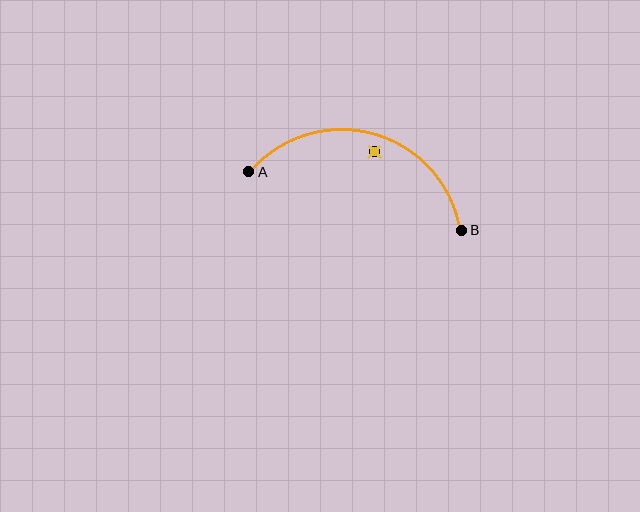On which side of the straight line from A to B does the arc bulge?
The arc bulges above the straight line connecting A and B.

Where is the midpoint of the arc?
The arc midpoint is the point on the curve farthest from the straight line joining A and B. It sits above that line.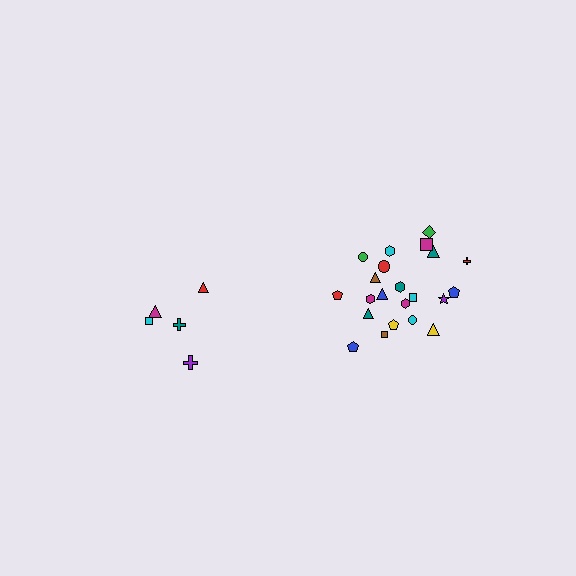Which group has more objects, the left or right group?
The right group.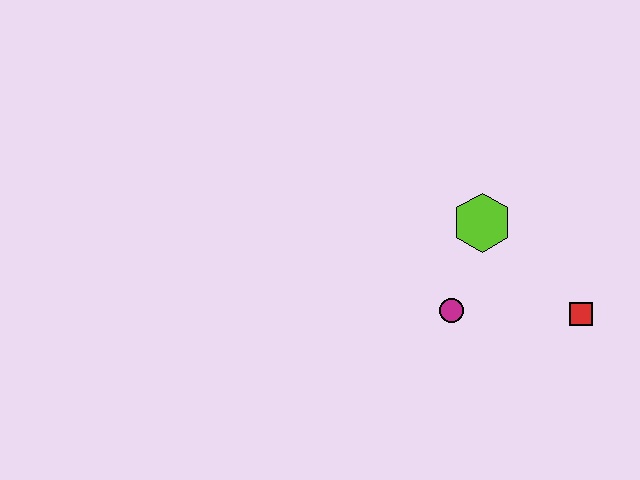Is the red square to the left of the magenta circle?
No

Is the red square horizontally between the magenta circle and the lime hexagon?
No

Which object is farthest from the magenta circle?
The red square is farthest from the magenta circle.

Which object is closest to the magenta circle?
The lime hexagon is closest to the magenta circle.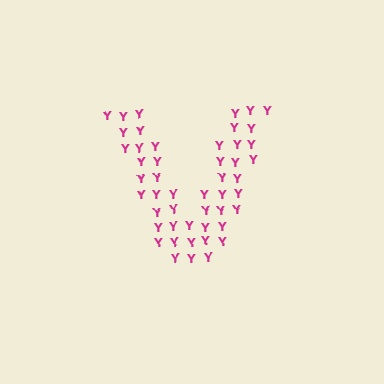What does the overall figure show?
The overall figure shows the letter V.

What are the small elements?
The small elements are letter Y's.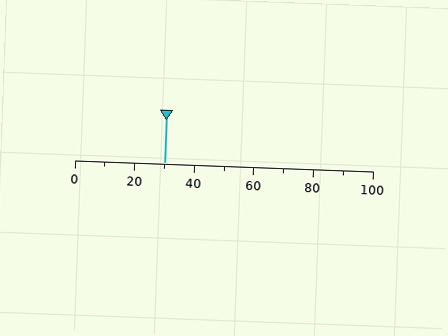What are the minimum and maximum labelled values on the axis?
The axis runs from 0 to 100.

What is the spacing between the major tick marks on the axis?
The major ticks are spaced 20 apart.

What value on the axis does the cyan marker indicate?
The marker indicates approximately 30.